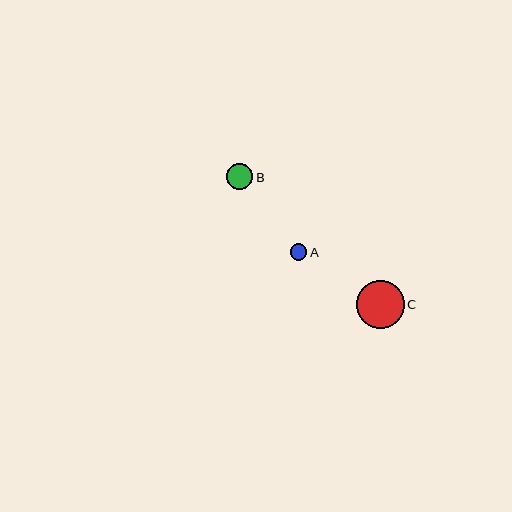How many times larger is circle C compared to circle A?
Circle C is approximately 2.9 times the size of circle A.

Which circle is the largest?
Circle C is the largest with a size of approximately 48 pixels.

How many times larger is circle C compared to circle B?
Circle C is approximately 1.9 times the size of circle B.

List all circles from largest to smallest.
From largest to smallest: C, B, A.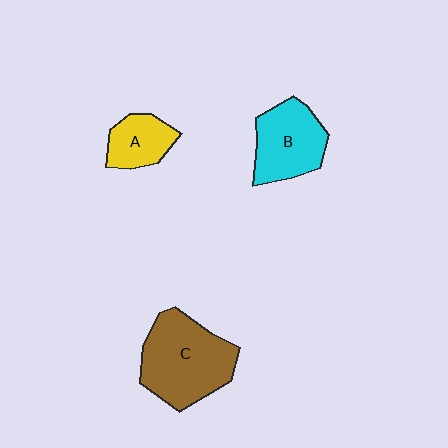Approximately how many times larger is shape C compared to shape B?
Approximately 1.4 times.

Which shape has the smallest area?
Shape A (yellow).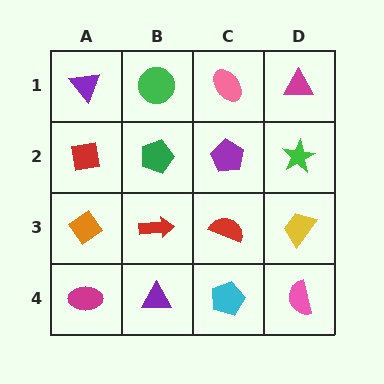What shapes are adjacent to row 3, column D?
A green star (row 2, column D), a pink semicircle (row 4, column D), a red semicircle (row 3, column C).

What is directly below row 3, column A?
A magenta ellipse.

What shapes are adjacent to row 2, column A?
A purple triangle (row 1, column A), an orange diamond (row 3, column A), a green pentagon (row 2, column B).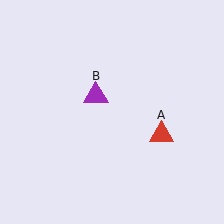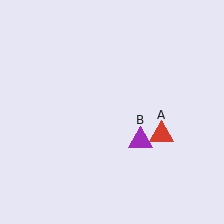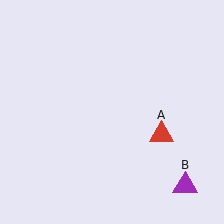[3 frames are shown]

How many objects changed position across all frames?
1 object changed position: purple triangle (object B).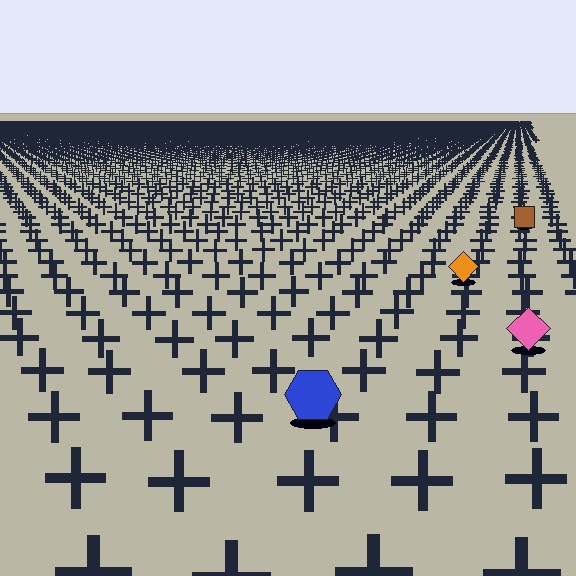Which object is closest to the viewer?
The blue hexagon is closest. The texture marks near it are larger and more spread out.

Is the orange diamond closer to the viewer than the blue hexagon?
No. The blue hexagon is closer — you can tell from the texture gradient: the ground texture is coarser near it.